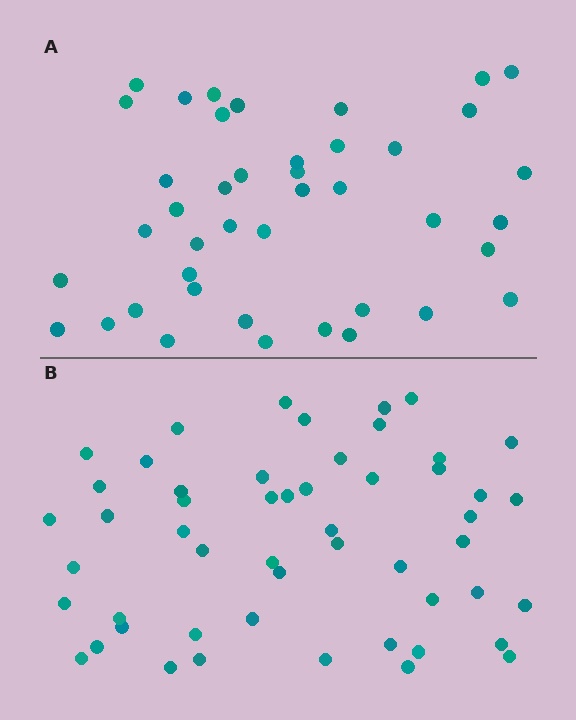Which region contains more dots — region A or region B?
Region B (the bottom region) has more dots.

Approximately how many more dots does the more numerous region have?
Region B has roughly 10 or so more dots than region A.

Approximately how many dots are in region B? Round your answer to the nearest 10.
About 50 dots. (The exact count is 52, which rounds to 50.)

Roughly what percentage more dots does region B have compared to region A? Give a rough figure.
About 25% more.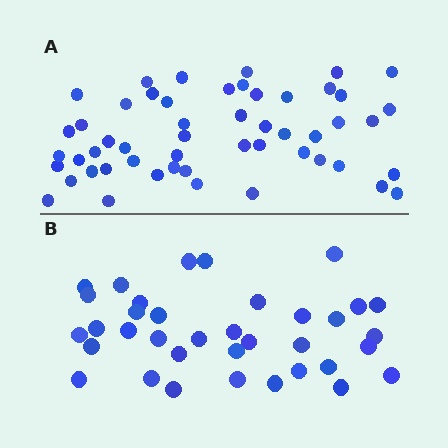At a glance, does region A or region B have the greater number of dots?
Region A (the top region) has more dots.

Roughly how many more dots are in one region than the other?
Region A has approximately 15 more dots than region B.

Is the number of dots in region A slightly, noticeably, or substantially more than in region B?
Region A has noticeably more, but not dramatically so. The ratio is roughly 1.4 to 1.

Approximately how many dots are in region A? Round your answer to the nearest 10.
About 50 dots. (The exact count is 52, which rounds to 50.)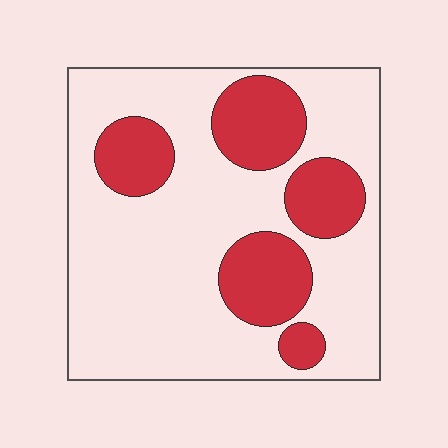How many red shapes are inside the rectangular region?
5.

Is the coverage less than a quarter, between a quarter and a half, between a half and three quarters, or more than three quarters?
Between a quarter and a half.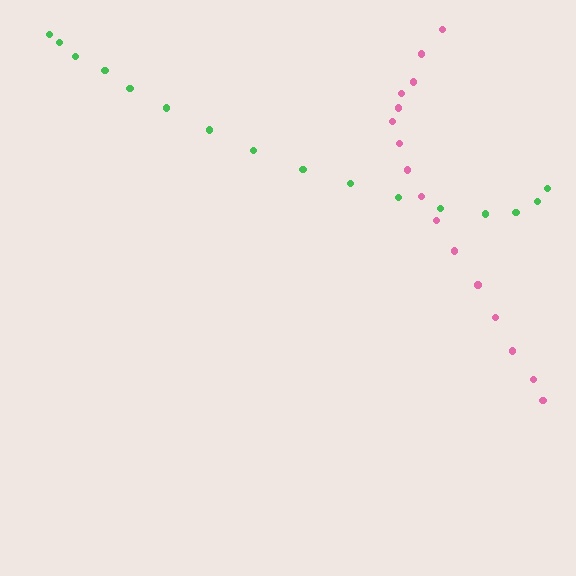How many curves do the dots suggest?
There are 2 distinct paths.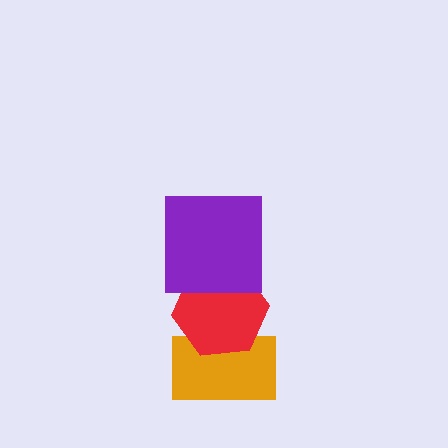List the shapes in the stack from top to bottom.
From top to bottom: the purple square, the red hexagon, the orange rectangle.